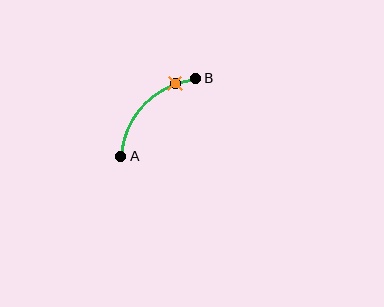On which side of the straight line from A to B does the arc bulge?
The arc bulges above and to the left of the straight line connecting A and B.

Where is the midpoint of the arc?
The arc midpoint is the point on the curve farthest from the straight line joining A and B. It sits above and to the left of that line.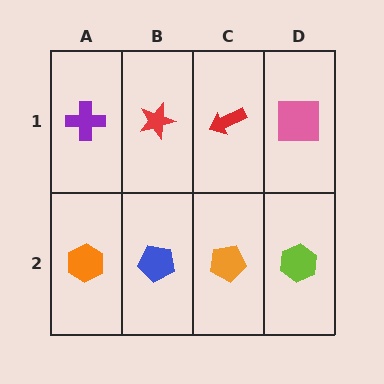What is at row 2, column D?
A lime hexagon.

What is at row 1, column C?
A red arrow.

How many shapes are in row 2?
4 shapes.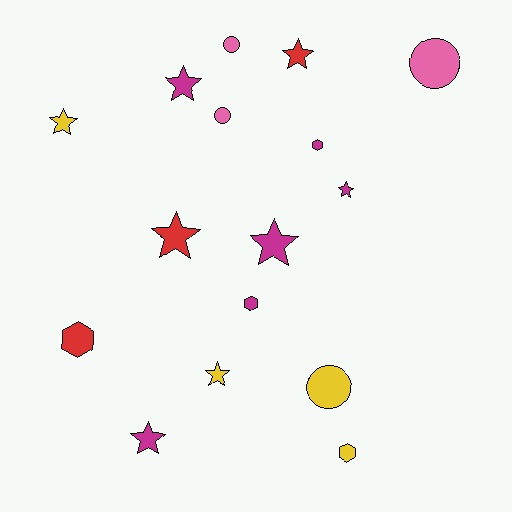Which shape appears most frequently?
Star, with 8 objects.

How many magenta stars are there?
There are 4 magenta stars.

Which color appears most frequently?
Magenta, with 6 objects.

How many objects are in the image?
There are 16 objects.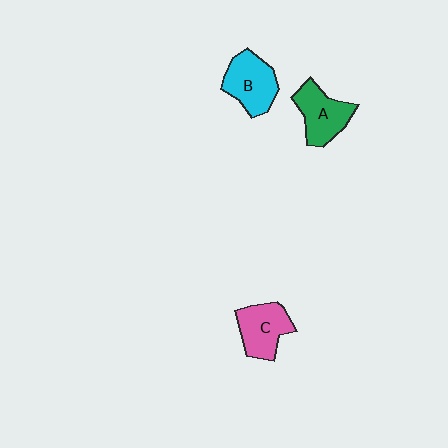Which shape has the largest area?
Shape B (cyan).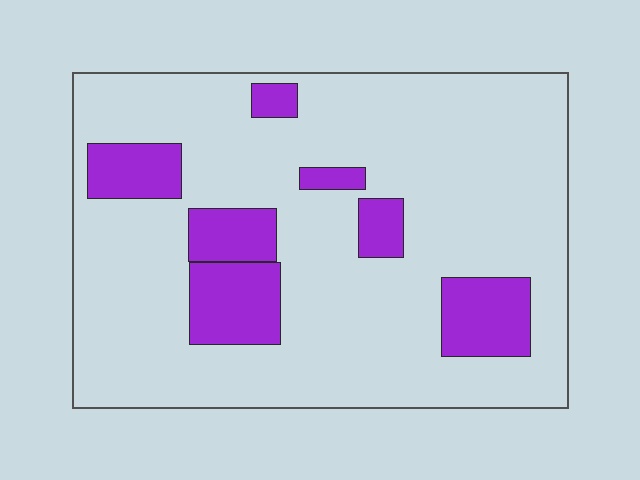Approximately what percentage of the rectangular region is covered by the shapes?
Approximately 20%.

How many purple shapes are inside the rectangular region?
7.